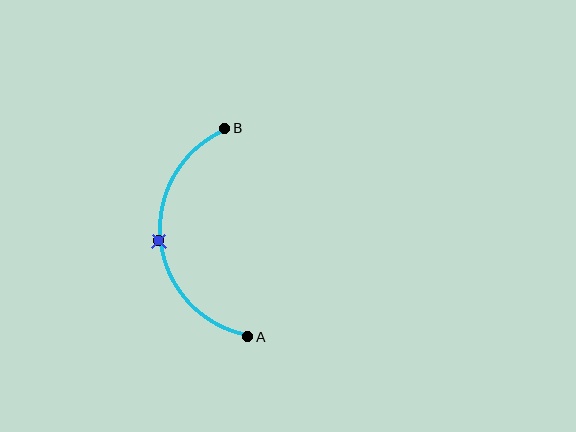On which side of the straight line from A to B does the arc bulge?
The arc bulges to the left of the straight line connecting A and B.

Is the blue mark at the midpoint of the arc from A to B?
Yes. The blue mark lies on the arc at equal arc-length from both A and B — it is the arc midpoint.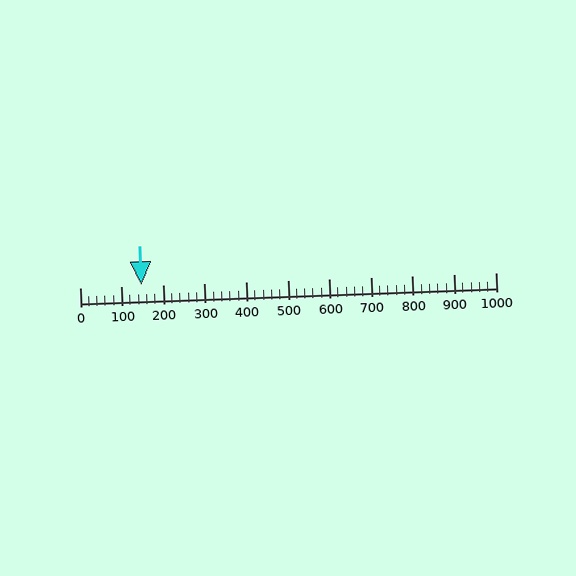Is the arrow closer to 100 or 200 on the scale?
The arrow is closer to 100.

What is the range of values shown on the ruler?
The ruler shows values from 0 to 1000.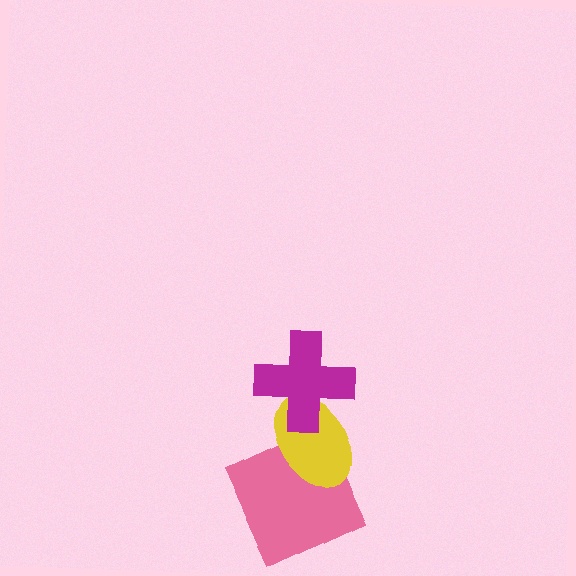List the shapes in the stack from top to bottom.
From top to bottom: the magenta cross, the yellow ellipse, the pink square.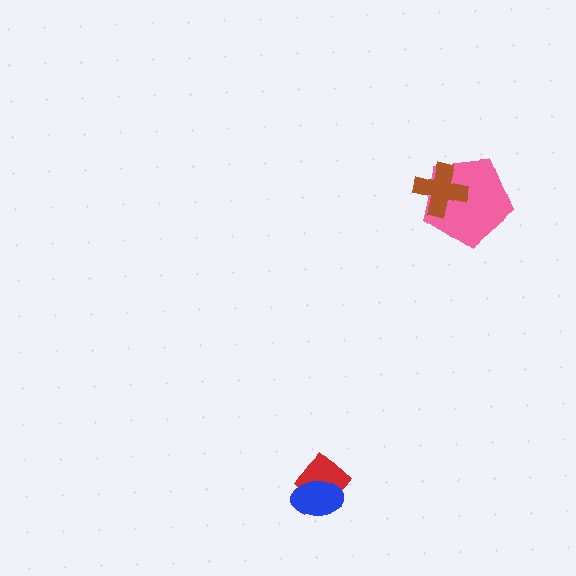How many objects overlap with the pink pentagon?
1 object overlaps with the pink pentagon.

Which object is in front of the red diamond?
The blue ellipse is in front of the red diamond.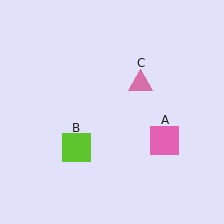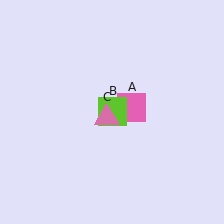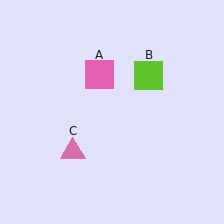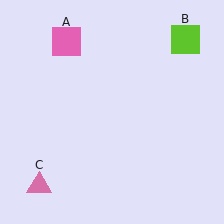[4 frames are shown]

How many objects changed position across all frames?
3 objects changed position: pink square (object A), lime square (object B), pink triangle (object C).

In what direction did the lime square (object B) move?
The lime square (object B) moved up and to the right.